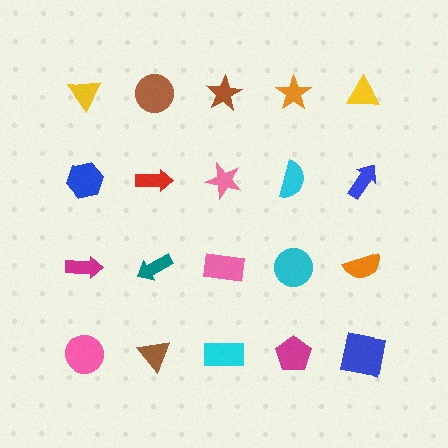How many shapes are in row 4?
5 shapes.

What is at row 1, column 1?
A yellow triangle.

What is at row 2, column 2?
A red arrow.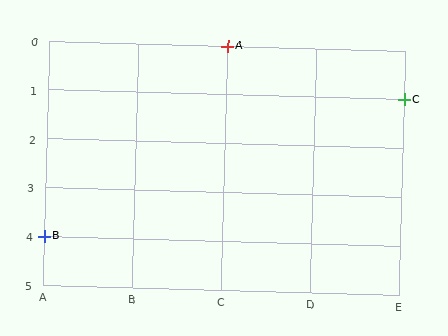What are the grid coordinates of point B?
Point B is at grid coordinates (A, 4).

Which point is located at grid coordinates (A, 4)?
Point B is at (A, 4).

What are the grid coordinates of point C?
Point C is at grid coordinates (E, 1).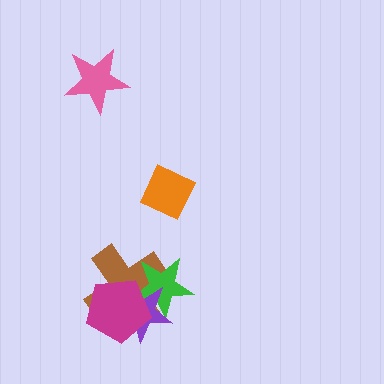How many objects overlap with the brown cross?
3 objects overlap with the brown cross.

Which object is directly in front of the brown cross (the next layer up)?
The green star is directly in front of the brown cross.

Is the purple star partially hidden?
Yes, it is partially covered by another shape.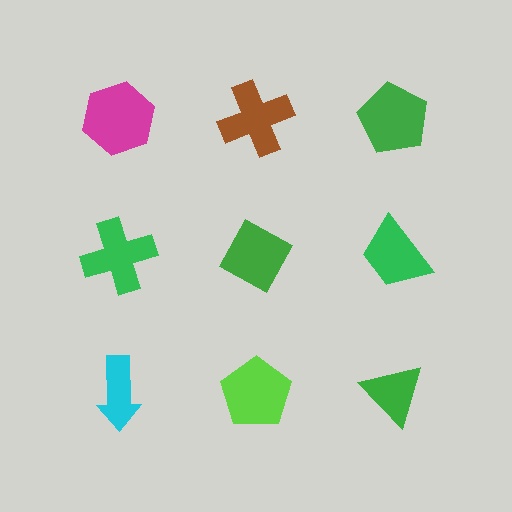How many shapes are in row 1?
3 shapes.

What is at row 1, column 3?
A green pentagon.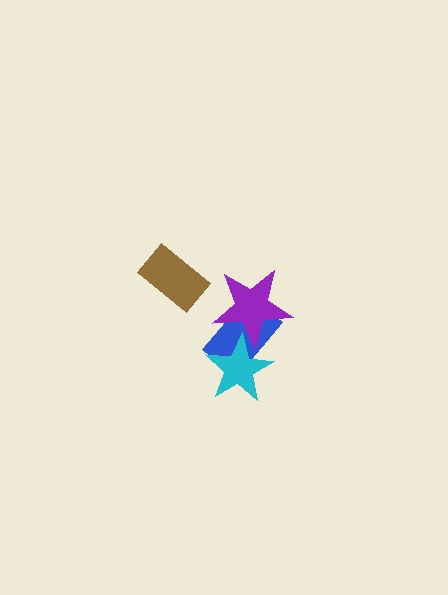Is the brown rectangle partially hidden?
No, no other shape covers it.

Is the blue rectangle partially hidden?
Yes, it is partially covered by another shape.